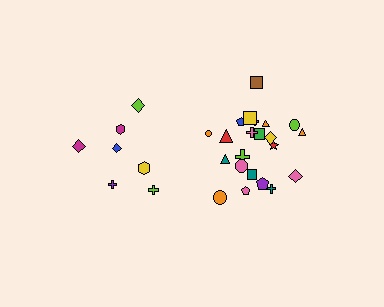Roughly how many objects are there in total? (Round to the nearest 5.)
Roughly 30 objects in total.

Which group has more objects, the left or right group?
The right group.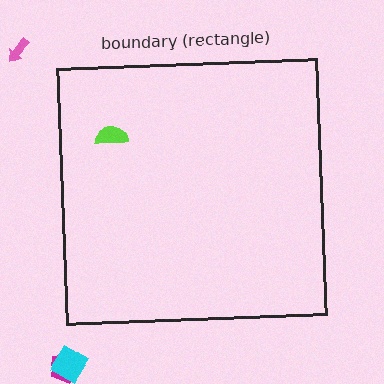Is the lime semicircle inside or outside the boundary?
Inside.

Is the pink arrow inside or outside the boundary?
Outside.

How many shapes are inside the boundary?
1 inside, 3 outside.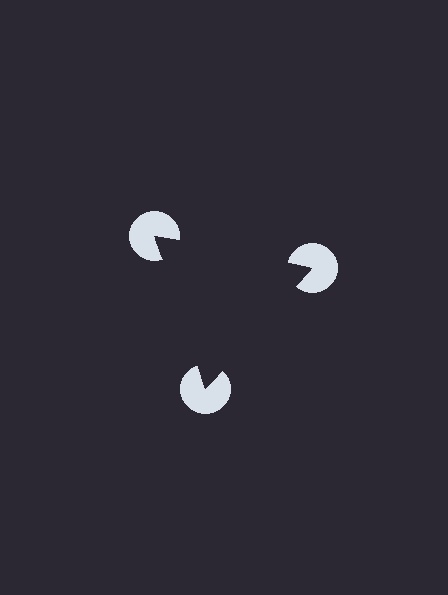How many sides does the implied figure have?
3 sides.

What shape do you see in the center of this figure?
An illusory triangle — its edges are inferred from the aligned wedge cuts in the pac-man discs, not physically drawn.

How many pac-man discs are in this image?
There are 3 — one at each vertex of the illusory triangle.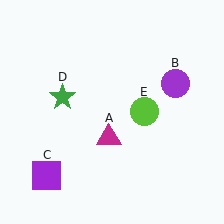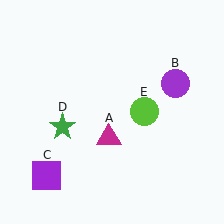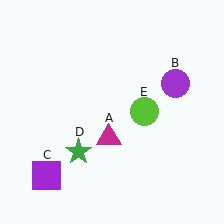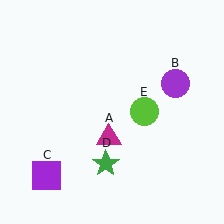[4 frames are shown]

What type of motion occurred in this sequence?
The green star (object D) rotated counterclockwise around the center of the scene.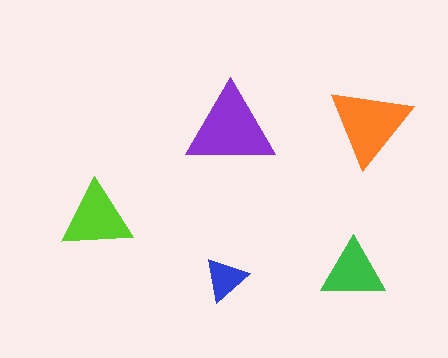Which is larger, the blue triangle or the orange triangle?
The orange one.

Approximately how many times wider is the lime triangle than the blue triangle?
About 1.5 times wider.